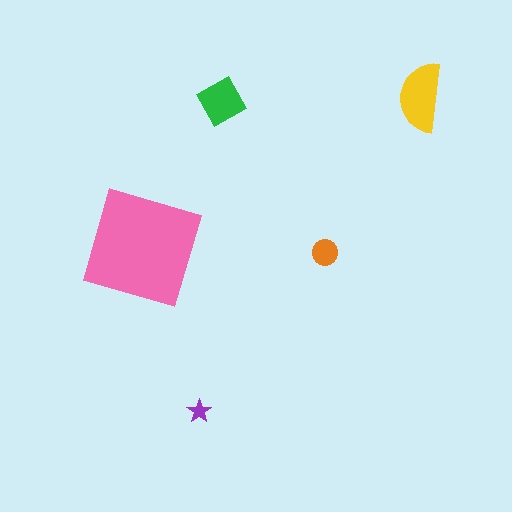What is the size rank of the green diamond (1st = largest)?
3rd.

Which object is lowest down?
The purple star is bottommost.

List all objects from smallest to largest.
The purple star, the orange circle, the green diamond, the yellow semicircle, the pink square.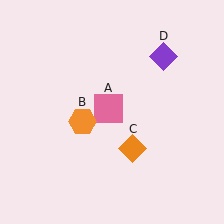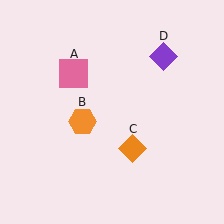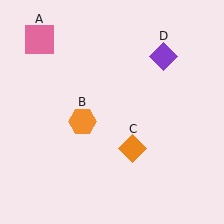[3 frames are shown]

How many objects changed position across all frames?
1 object changed position: pink square (object A).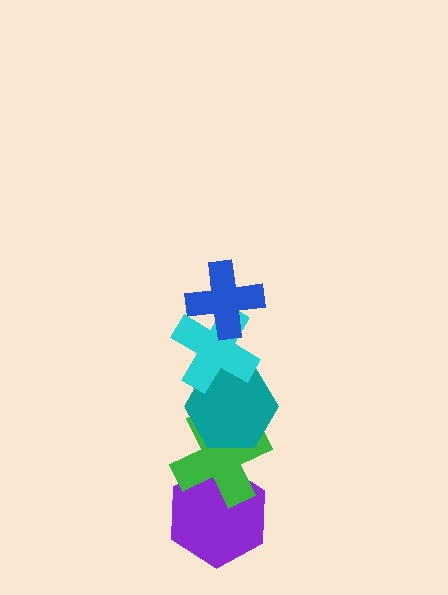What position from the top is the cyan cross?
The cyan cross is 2nd from the top.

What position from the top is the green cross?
The green cross is 4th from the top.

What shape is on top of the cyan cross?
The blue cross is on top of the cyan cross.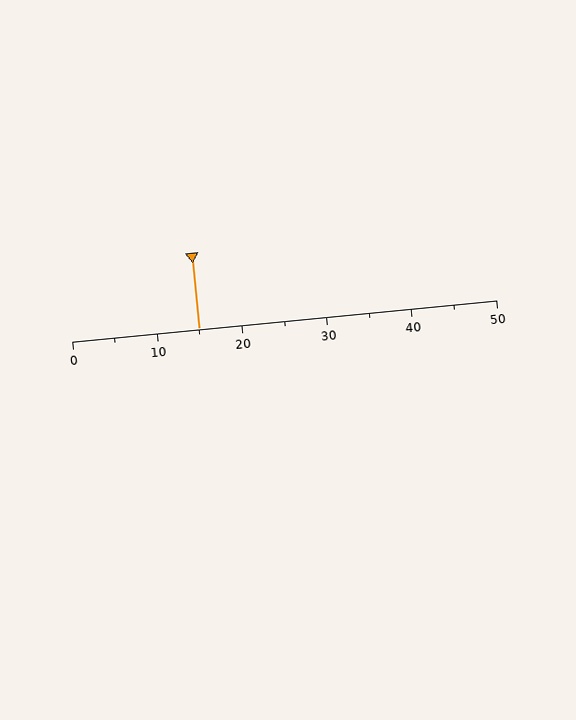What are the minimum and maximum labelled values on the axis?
The axis runs from 0 to 50.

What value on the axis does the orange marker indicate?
The marker indicates approximately 15.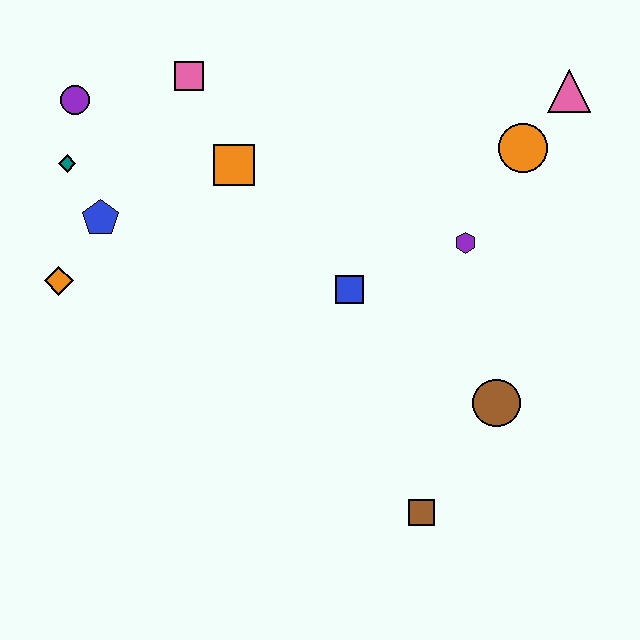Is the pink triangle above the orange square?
Yes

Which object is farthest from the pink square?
The brown square is farthest from the pink square.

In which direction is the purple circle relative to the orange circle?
The purple circle is to the left of the orange circle.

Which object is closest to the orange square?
The pink square is closest to the orange square.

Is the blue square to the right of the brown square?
No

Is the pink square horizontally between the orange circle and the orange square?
No